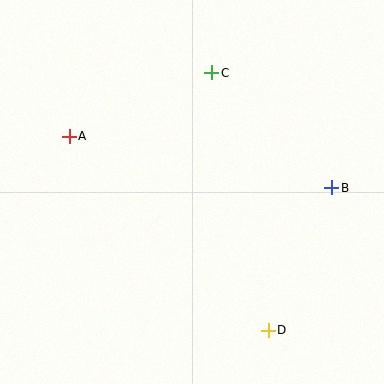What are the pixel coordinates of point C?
Point C is at (212, 73).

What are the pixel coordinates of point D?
Point D is at (268, 330).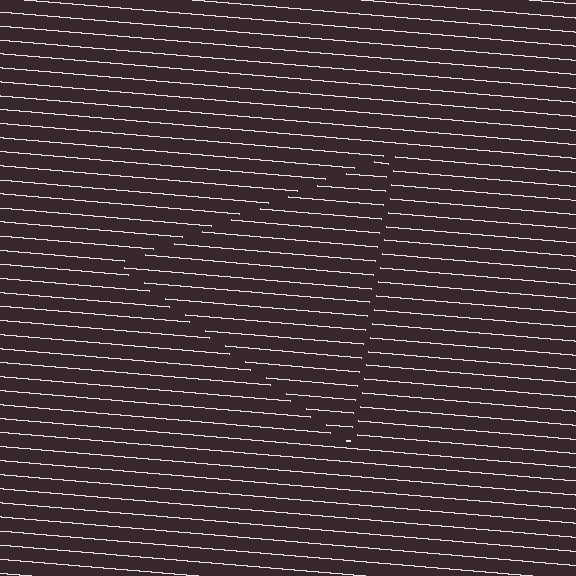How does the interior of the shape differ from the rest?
The interior of the shape contains the same grating, shifted by half a period — the contour is defined by the phase discontinuity where line-ends from the inner and outer gratings abut.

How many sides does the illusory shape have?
3 sides — the line-ends trace a triangle.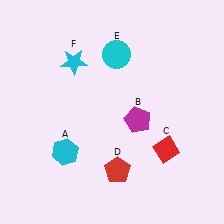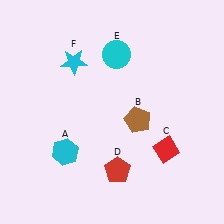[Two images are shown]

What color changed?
The pentagon (B) changed from magenta in Image 1 to brown in Image 2.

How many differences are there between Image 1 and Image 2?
There is 1 difference between the two images.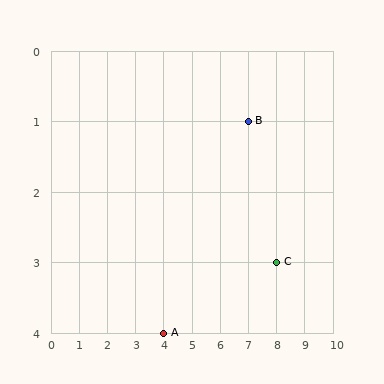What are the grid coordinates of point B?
Point B is at grid coordinates (7, 1).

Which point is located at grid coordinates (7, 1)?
Point B is at (7, 1).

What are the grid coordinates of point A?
Point A is at grid coordinates (4, 4).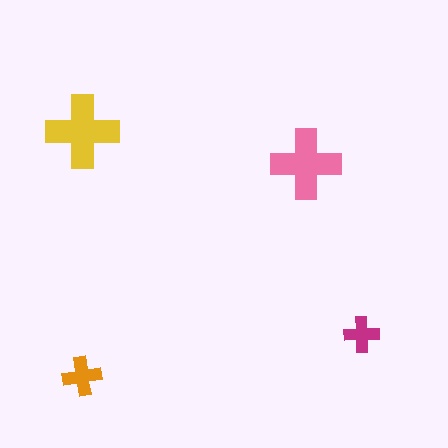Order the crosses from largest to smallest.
the yellow one, the pink one, the orange one, the magenta one.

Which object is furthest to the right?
The magenta cross is rightmost.